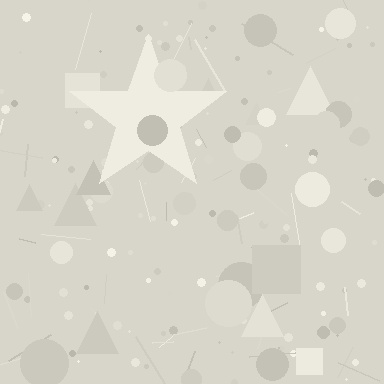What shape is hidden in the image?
A star is hidden in the image.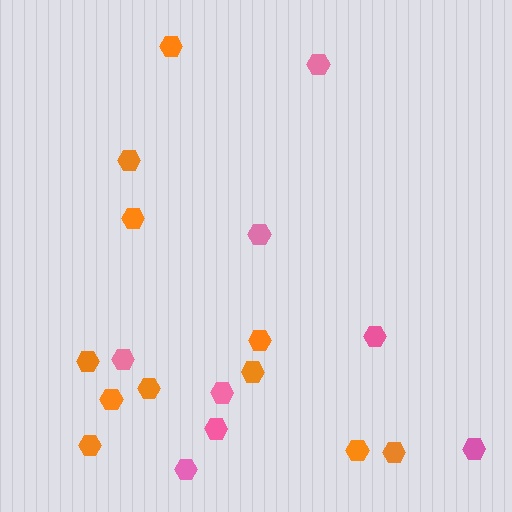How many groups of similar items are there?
There are 2 groups: one group of orange hexagons (11) and one group of pink hexagons (8).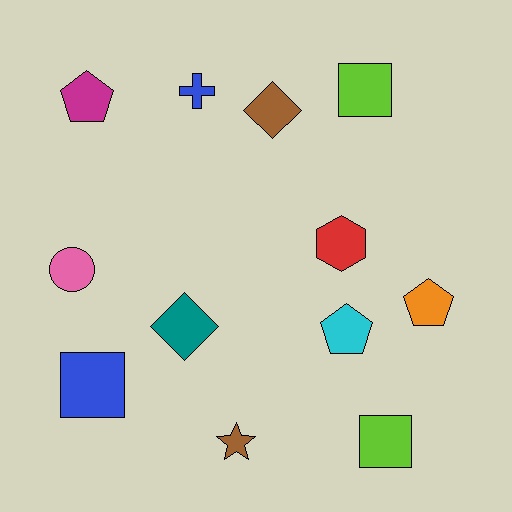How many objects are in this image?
There are 12 objects.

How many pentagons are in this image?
There are 3 pentagons.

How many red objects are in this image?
There is 1 red object.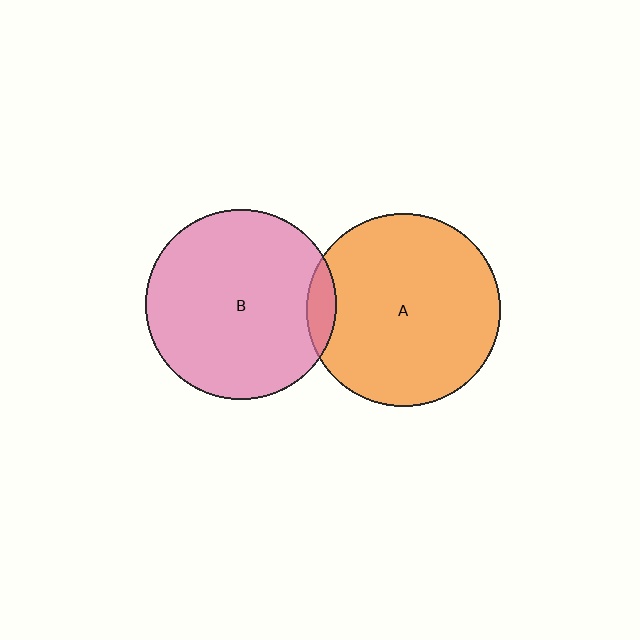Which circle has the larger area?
Circle A (orange).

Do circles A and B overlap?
Yes.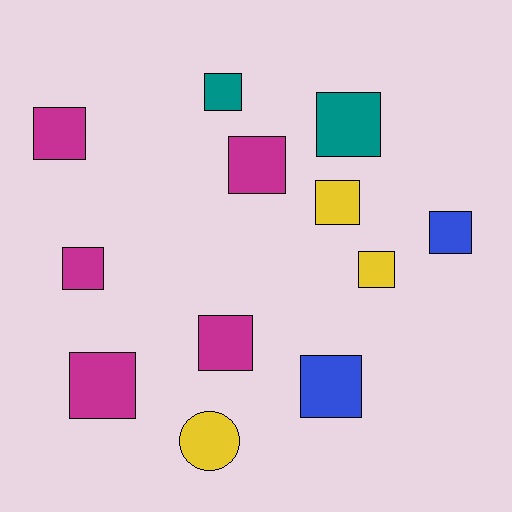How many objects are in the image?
There are 12 objects.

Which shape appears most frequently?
Square, with 11 objects.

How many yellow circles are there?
There is 1 yellow circle.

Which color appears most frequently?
Magenta, with 5 objects.